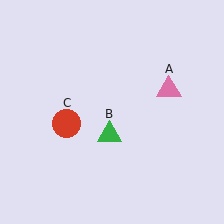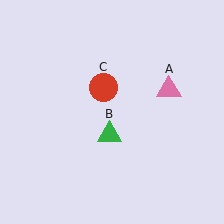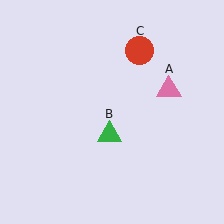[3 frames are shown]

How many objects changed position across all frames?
1 object changed position: red circle (object C).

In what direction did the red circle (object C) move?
The red circle (object C) moved up and to the right.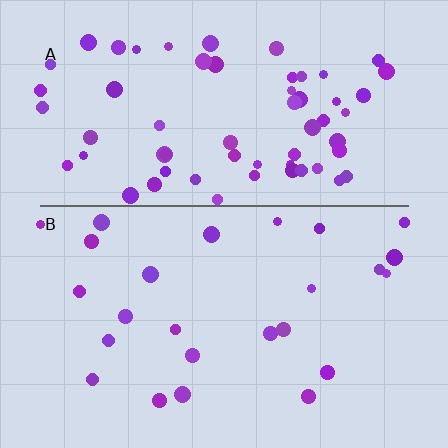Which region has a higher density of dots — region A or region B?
A (the top).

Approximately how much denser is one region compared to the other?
Approximately 2.6× — region A over region B.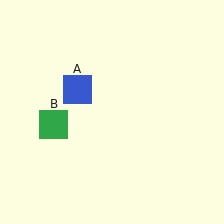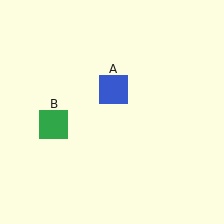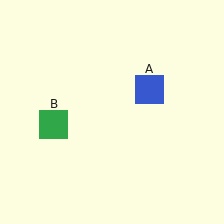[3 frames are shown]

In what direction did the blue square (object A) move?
The blue square (object A) moved right.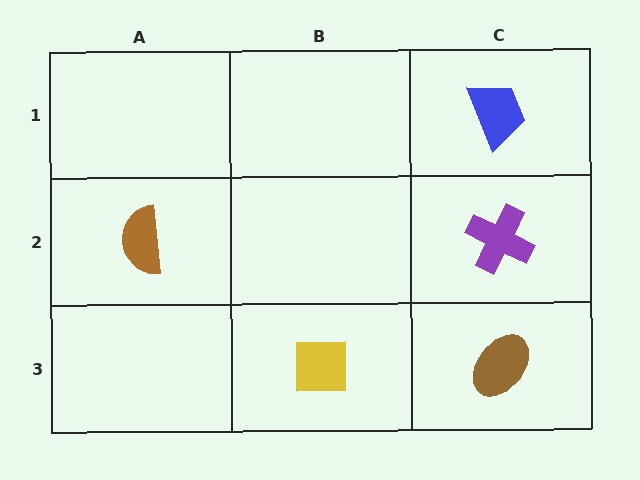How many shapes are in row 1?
1 shape.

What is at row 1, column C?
A blue trapezoid.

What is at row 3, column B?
A yellow square.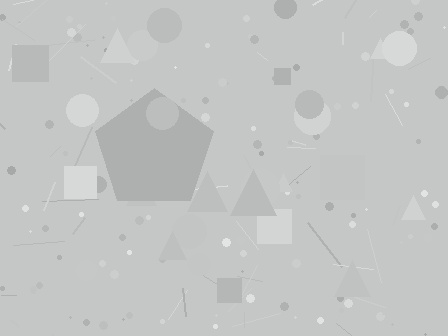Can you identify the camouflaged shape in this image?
The camouflaged shape is a pentagon.